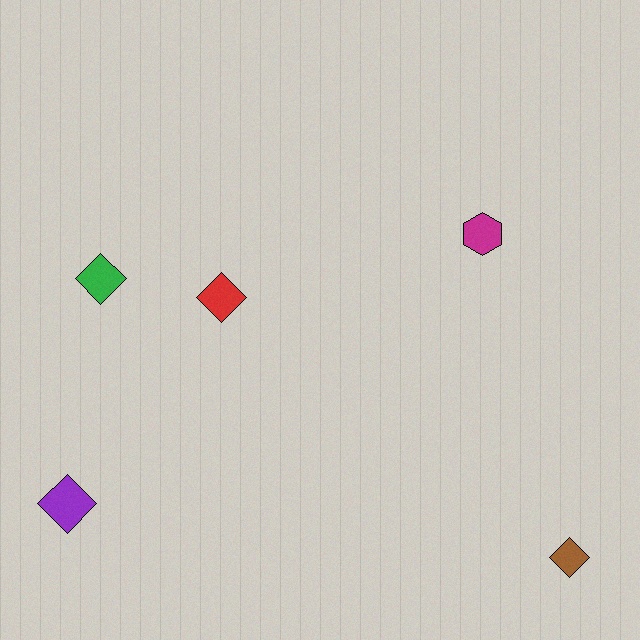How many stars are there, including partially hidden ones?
There are no stars.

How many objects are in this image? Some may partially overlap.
There are 5 objects.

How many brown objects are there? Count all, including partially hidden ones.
There is 1 brown object.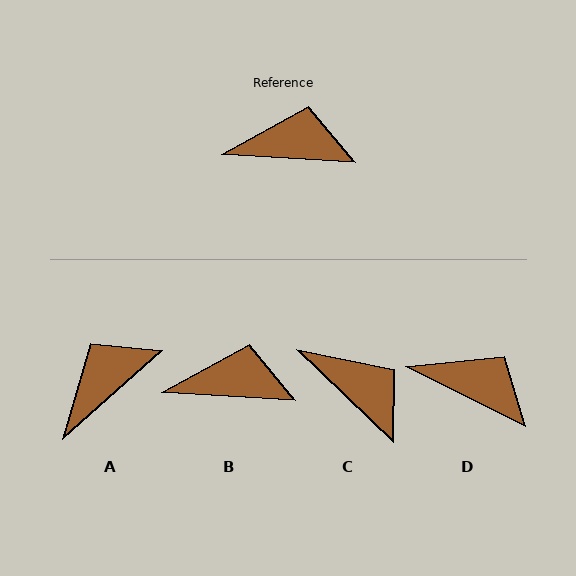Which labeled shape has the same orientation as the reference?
B.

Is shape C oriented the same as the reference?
No, it is off by about 40 degrees.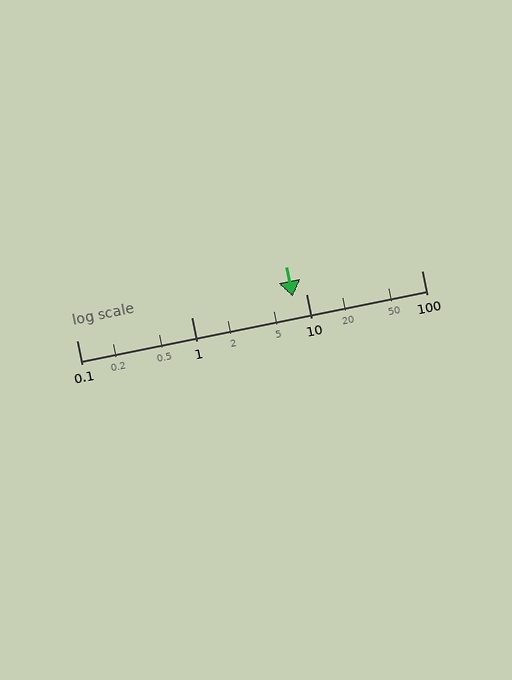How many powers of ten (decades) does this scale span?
The scale spans 3 decades, from 0.1 to 100.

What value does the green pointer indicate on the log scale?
The pointer indicates approximately 7.6.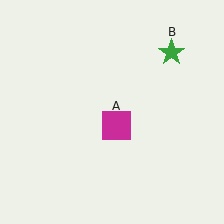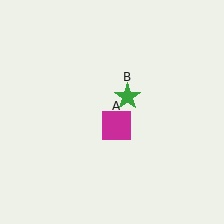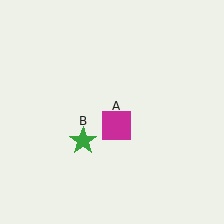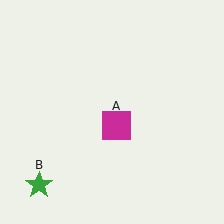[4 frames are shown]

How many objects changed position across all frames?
1 object changed position: green star (object B).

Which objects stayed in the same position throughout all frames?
Magenta square (object A) remained stationary.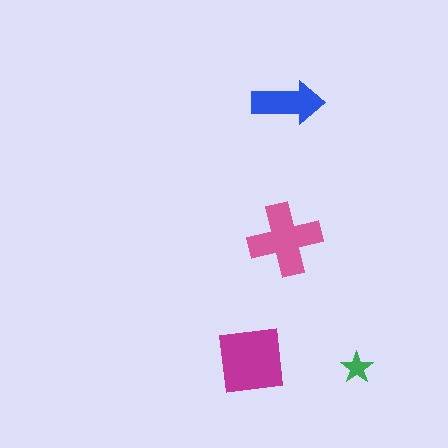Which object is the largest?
The magenta square.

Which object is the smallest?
The green star.